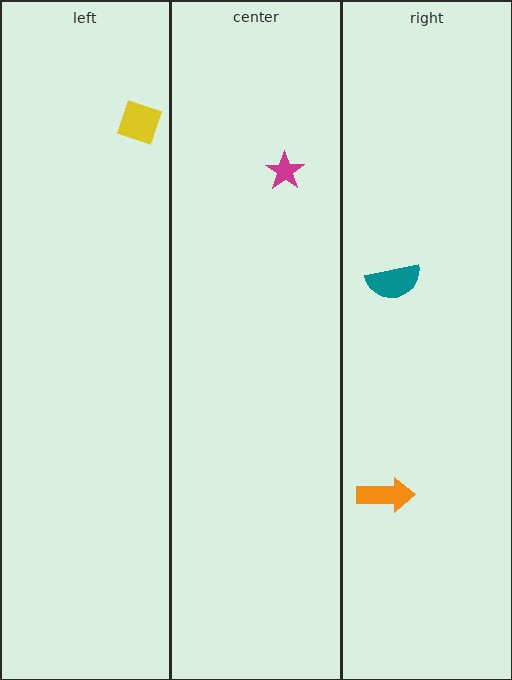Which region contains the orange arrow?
The right region.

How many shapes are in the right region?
2.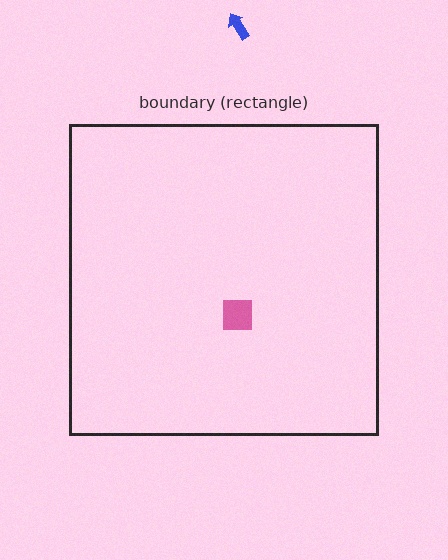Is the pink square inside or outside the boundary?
Inside.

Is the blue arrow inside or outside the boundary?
Outside.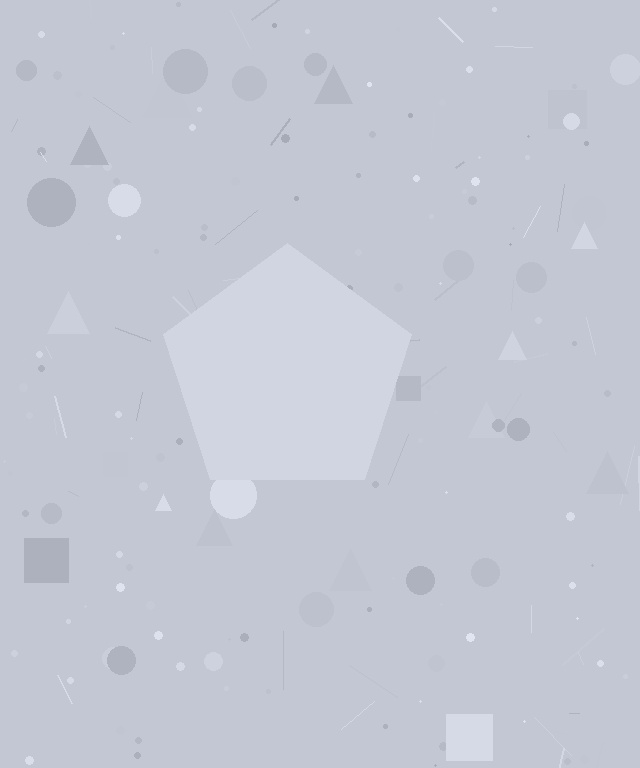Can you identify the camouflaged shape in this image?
The camouflaged shape is a pentagon.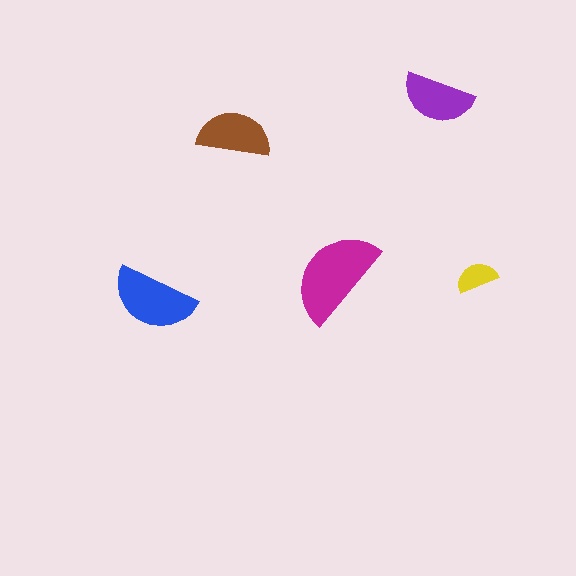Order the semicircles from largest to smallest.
the magenta one, the blue one, the brown one, the purple one, the yellow one.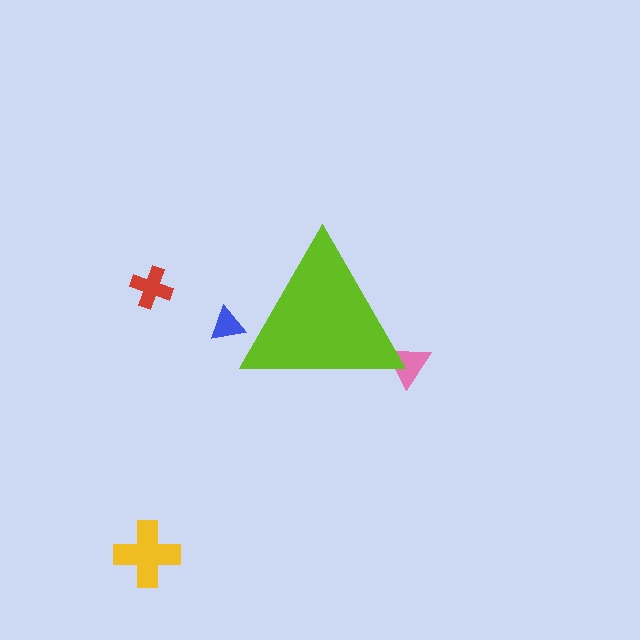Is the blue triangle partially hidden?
Yes, the blue triangle is partially hidden behind the lime triangle.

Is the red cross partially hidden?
No, the red cross is fully visible.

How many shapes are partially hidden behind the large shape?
2 shapes are partially hidden.